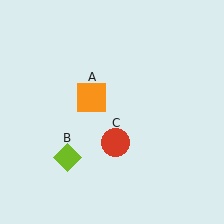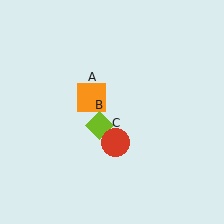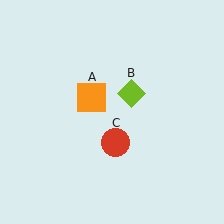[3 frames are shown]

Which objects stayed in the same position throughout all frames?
Orange square (object A) and red circle (object C) remained stationary.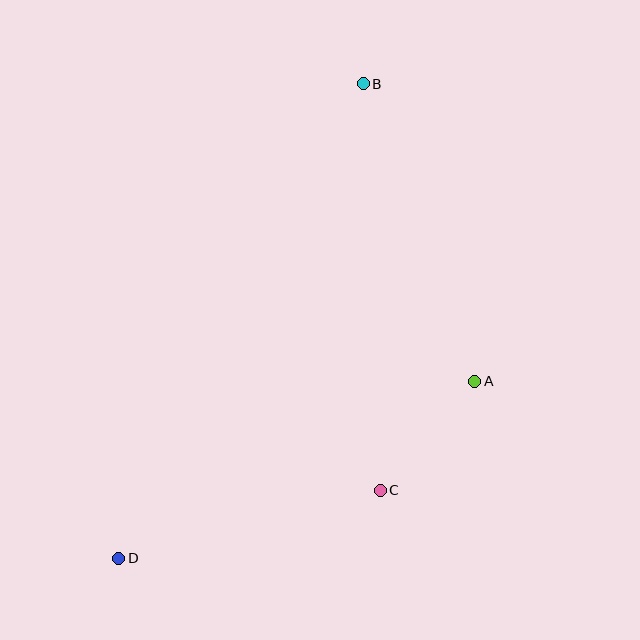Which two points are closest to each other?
Points A and C are closest to each other.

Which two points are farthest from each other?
Points B and D are farthest from each other.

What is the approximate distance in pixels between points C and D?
The distance between C and D is approximately 270 pixels.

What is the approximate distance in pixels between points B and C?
The distance between B and C is approximately 407 pixels.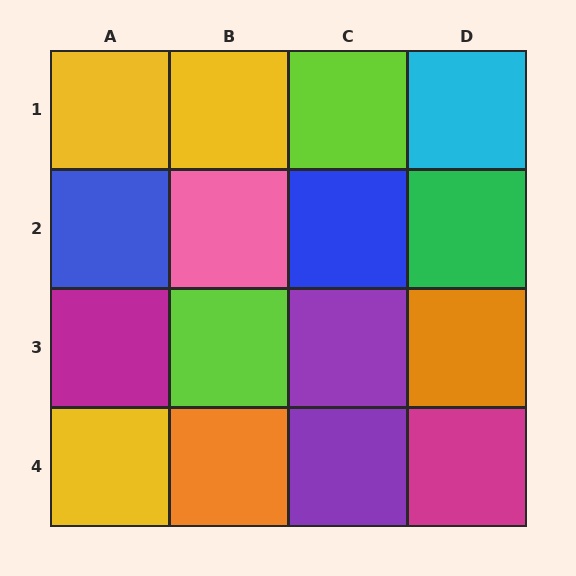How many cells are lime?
2 cells are lime.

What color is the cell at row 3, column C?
Purple.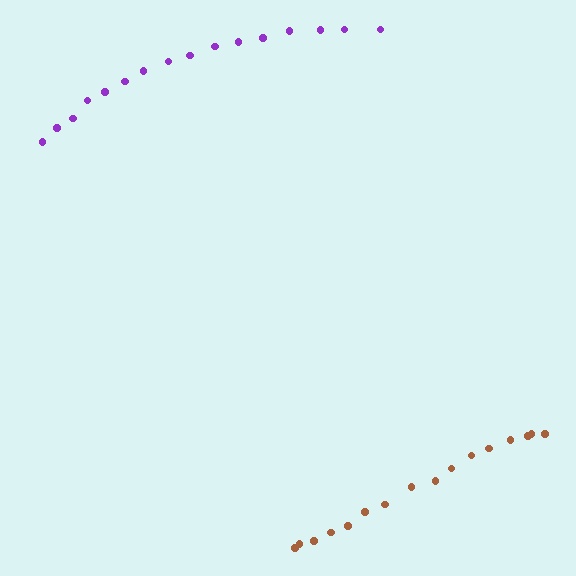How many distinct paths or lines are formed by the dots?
There are 2 distinct paths.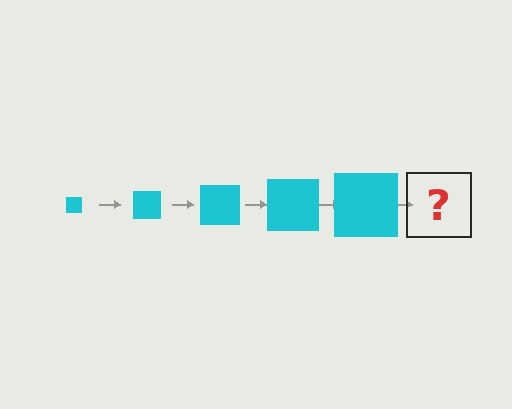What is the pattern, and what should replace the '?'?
The pattern is that the square gets progressively larger each step. The '?' should be a cyan square, larger than the previous one.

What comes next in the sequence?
The next element should be a cyan square, larger than the previous one.